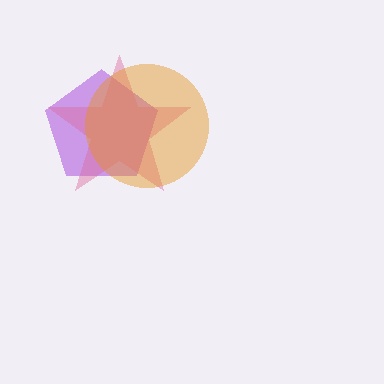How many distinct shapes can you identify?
There are 3 distinct shapes: a purple pentagon, a pink star, an orange circle.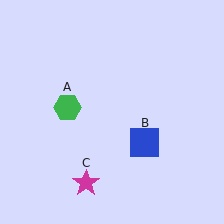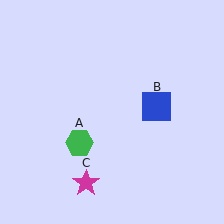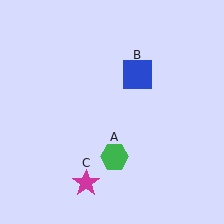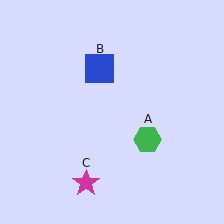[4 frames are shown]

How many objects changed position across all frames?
2 objects changed position: green hexagon (object A), blue square (object B).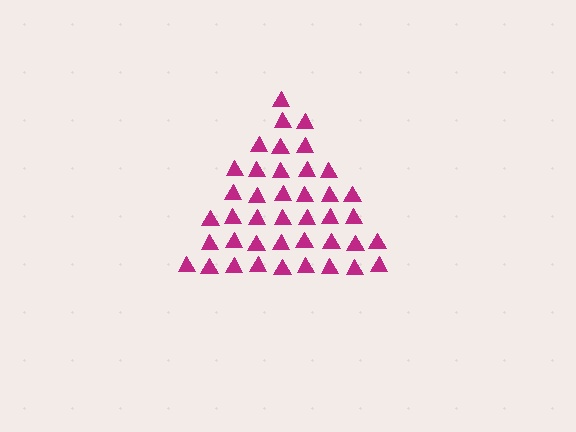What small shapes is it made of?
It is made of small triangles.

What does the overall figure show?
The overall figure shows a triangle.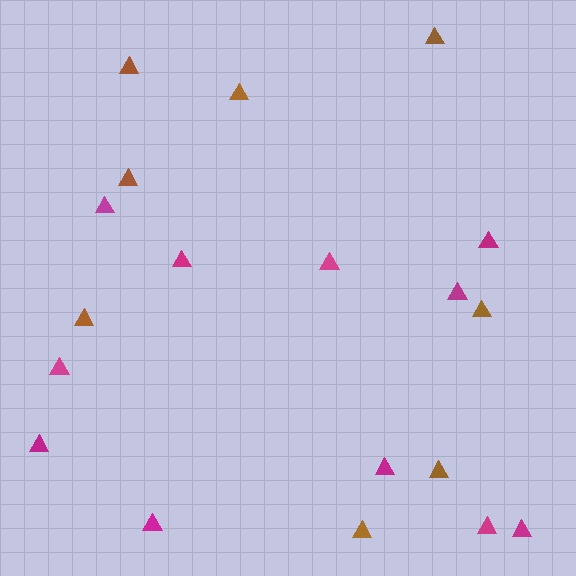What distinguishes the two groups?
There are 2 groups: one group of brown triangles (8) and one group of magenta triangles (11).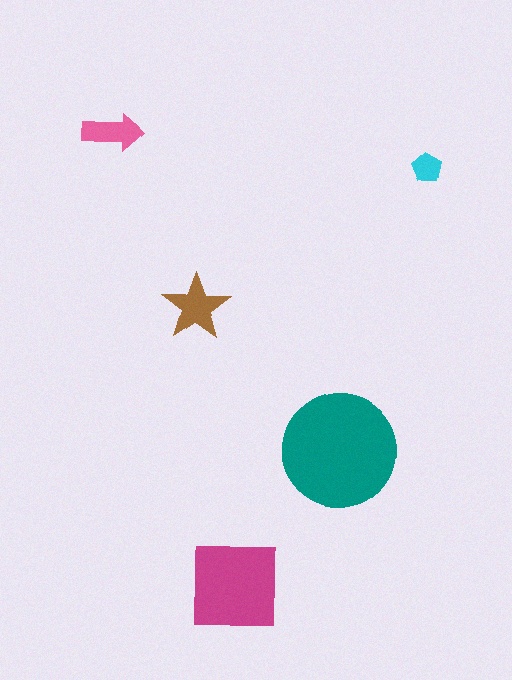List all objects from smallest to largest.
The cyan pentagon, the pink arrow, the brown star, the magenta square, the teal circle.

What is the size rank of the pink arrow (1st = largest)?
4th.